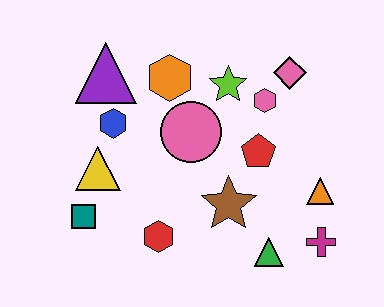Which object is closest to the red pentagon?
The pink hexagon is closest to the red pentagon.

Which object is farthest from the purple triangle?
The magenta cross is farthest from the purple triangle.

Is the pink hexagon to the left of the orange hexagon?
No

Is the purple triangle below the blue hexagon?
No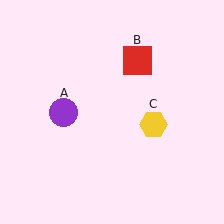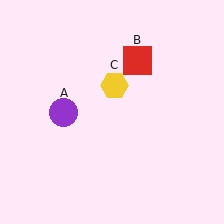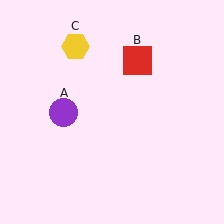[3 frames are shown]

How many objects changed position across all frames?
1 object changed position: yellow hexagon (object C).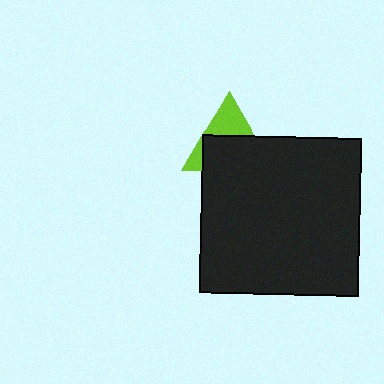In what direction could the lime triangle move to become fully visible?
The lime triangle could move up. That would shift it out from behind the black square entirely.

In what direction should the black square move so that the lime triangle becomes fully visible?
The black square should move down. That is the shortest direction to clear the overlap and leave the lime triangle fully visible.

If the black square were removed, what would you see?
You would see the complete lime triangle.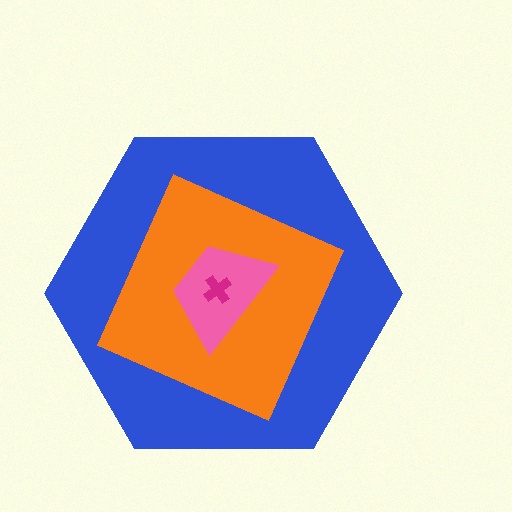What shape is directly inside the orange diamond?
The pink trapezoid.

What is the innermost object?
The magenta cross.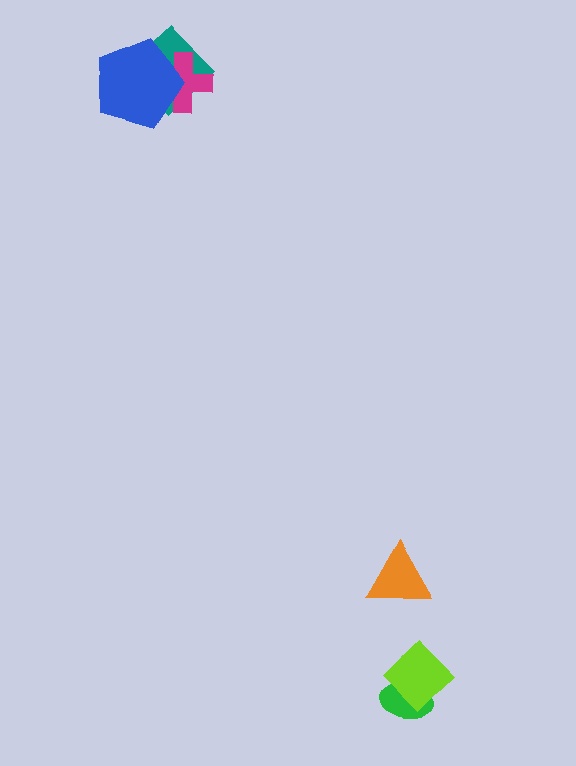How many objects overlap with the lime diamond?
1 object overlaps with the lime diamond.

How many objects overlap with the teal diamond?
2 objects overlap with the teal diamond.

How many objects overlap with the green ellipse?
1 object overlaps with the green ellipse.